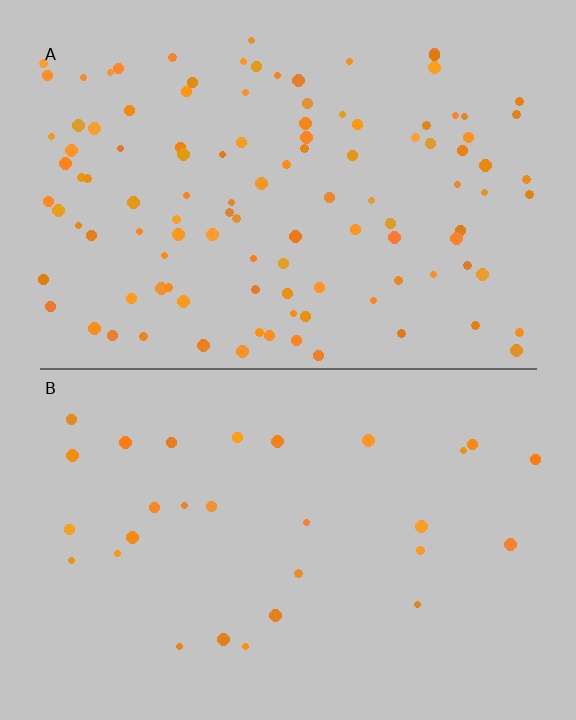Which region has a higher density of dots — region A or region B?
A (the top).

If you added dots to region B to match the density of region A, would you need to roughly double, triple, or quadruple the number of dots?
Approximately quadruple.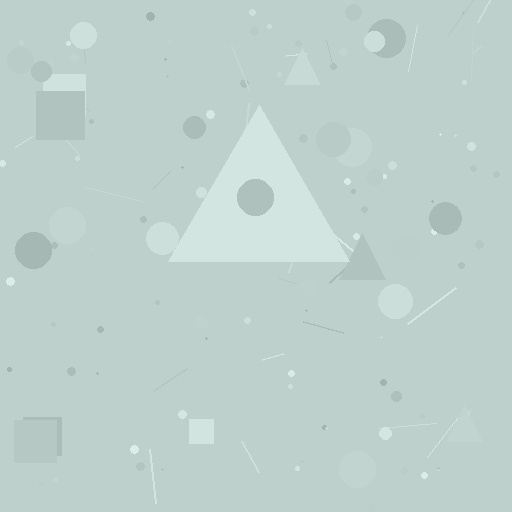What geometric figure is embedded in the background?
A triangle is embedded in the background.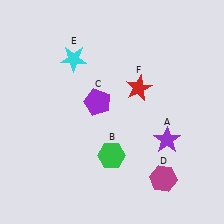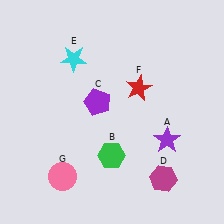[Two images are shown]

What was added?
A pink circle (G) was added in Image 2.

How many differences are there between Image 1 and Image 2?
There is 1 difference between the two images.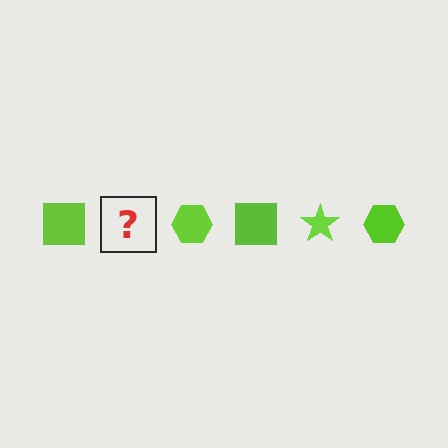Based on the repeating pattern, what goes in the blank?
The blank should be a lime star.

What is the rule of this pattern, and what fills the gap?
The rule is that the pattern cycles through square, star, hexagon shapes in lime. The gap should be filled with a lime star.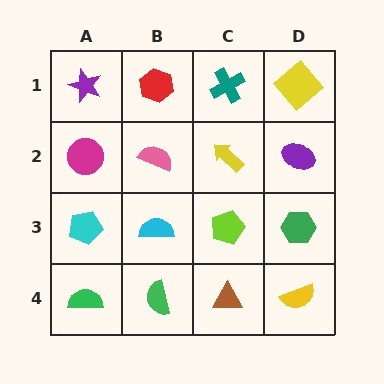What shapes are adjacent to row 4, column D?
A green hexagon (row 3, column D), a brown triangle (row 4, column C).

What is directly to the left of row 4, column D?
A brown triangle.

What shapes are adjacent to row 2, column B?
A red hexagon (row 1, column B), a cyan semicircle (row 3, column B), a magenta circle (row 2, column A), a yellow arrow (row 2, column C).